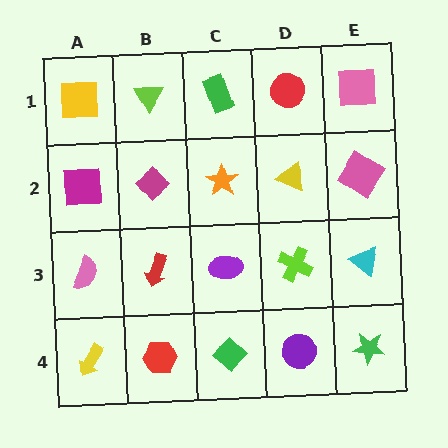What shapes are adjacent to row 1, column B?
A magenta diamond (row 2, column B), a yellow square (row 1, column A), a green rectangle (row 1, column C).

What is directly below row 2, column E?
A cyan triangle.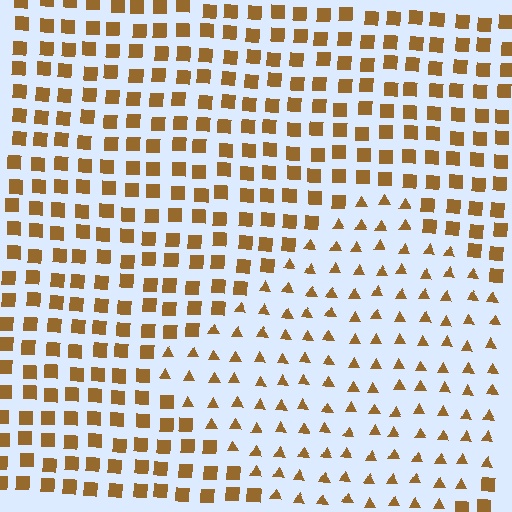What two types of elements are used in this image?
The image uses triangles inside the diamond region and squares outside it.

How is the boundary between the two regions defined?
The boundary is defined by a change in element shape: triangles inside vs. squares outside. All elements share the same color and spacing.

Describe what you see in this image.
The image is filled with small brown elements arranged in a uniform grid. A diamond-shaped region contains triangles, while the surrounding area contains squares. The boundary is defined purely by the change in element shape.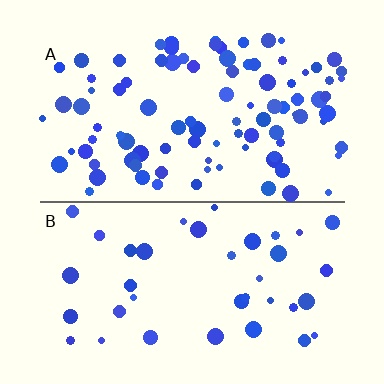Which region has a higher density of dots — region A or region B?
A (the top).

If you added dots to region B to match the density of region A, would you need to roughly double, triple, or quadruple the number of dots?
Approximately double.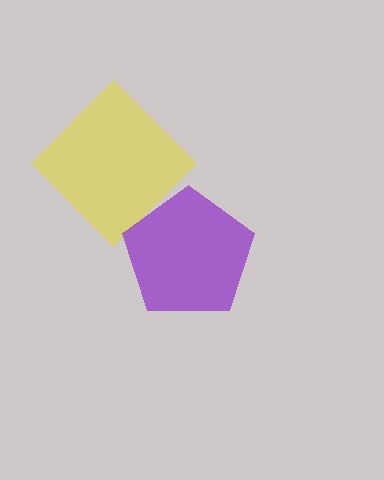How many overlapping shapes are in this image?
There are 2 overlapping shapes in the image.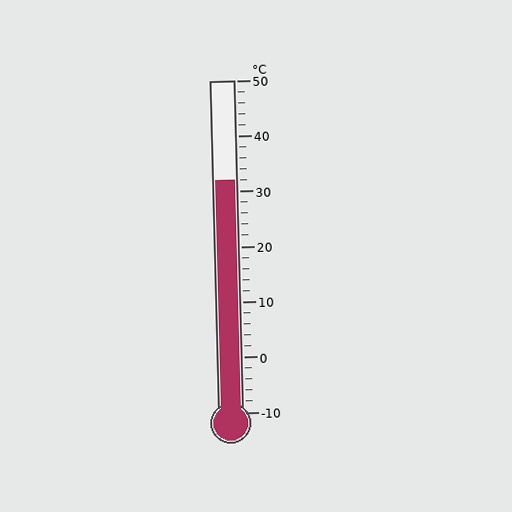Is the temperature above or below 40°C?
The temperature is below 40°C.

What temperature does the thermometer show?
The thermometer shows approximately 32°C.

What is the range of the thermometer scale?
The thermometer scale ranges from -10°C to 50°C.